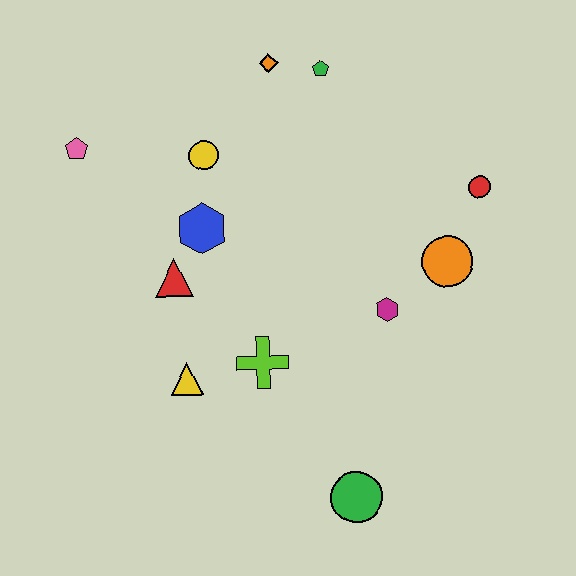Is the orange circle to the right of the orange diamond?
Yes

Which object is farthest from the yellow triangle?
The red circle is farthest from the yellow triangle.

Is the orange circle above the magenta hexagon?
Yes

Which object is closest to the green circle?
The lime cross is closest to the green circle.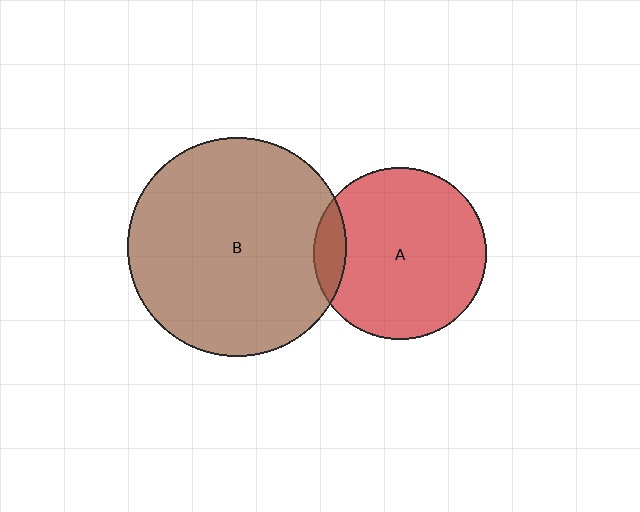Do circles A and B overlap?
Yes.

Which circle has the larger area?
Circle B (brown).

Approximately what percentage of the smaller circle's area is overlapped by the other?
Approximately 10%.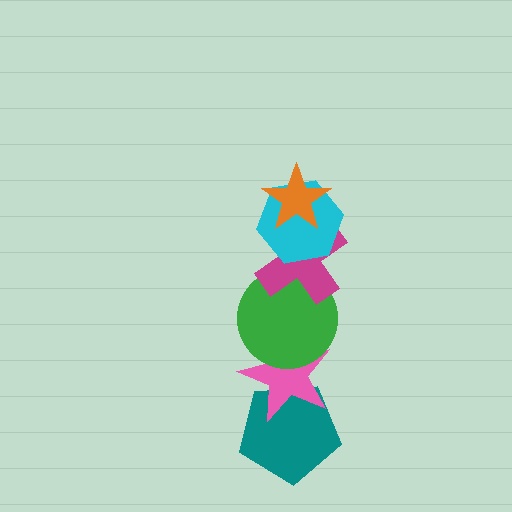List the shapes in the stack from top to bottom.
From top to bottom: the orange star, the cyan hexagon, the magenta cross, the green circle, the pink star, the teal pentagon.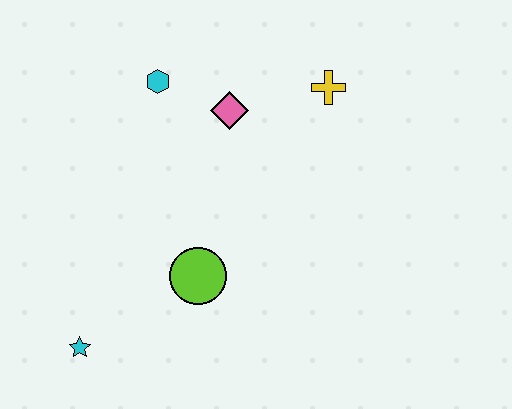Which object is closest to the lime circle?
The cyan star is closest to the lime circle.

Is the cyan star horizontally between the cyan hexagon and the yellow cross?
No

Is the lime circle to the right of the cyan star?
Yes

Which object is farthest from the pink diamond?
The cyan star is farthest from the pink diamond.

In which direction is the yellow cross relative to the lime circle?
The yellow cross is above the lime circle.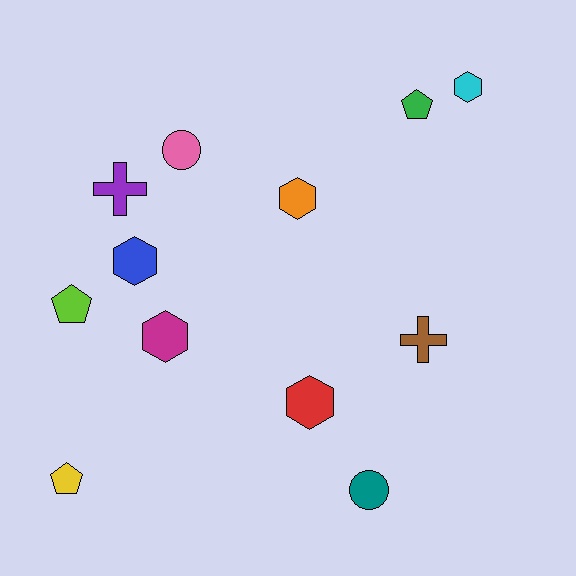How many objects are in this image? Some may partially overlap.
There are 12 objects.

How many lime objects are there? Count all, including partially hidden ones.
There is 1 lime object.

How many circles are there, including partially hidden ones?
There are 2 circles.